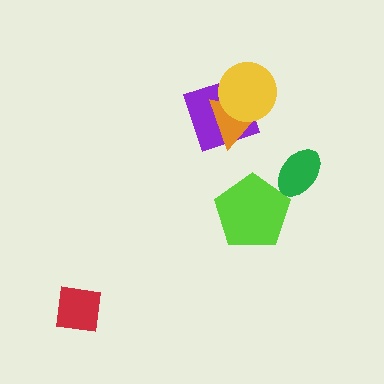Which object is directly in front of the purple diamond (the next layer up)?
The orange triangle is directly in front of the purple diamond.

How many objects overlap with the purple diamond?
2 objects overlap with the purple diamond.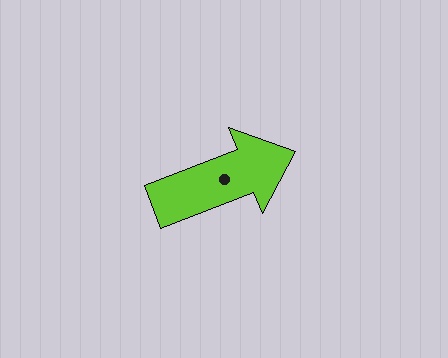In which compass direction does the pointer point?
East.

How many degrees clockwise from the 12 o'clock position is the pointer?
Approximately 69 degrees.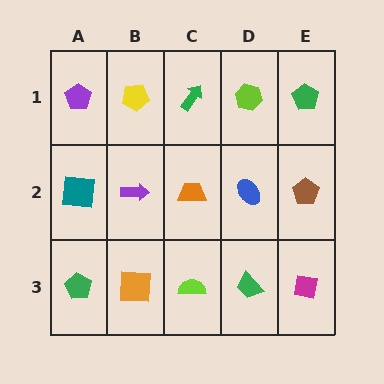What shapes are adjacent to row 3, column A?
A teal square (row 2, column A), an orange square (row 3, column B).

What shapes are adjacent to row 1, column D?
A blue ellipse (row 2, column D), a green arrow (row 1, column C), a green pentagon (row 1, column E).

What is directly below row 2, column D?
A green trapezoid.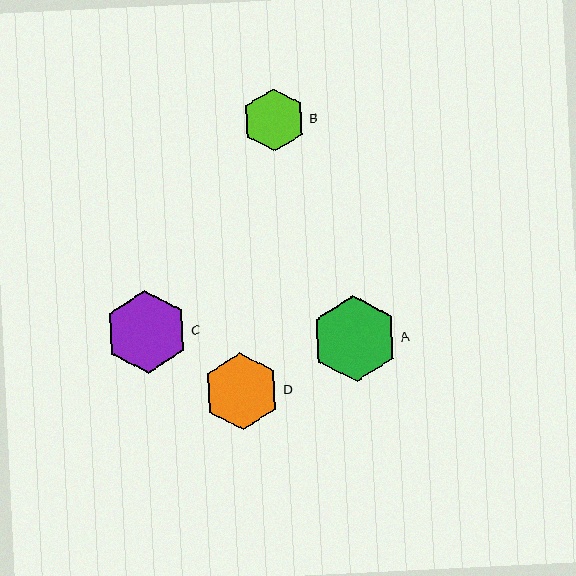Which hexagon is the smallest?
Hexagon B is the smallest with a size of approximately 63 pixels.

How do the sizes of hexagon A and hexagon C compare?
Hexagon A and hexagon C are approximately the same size.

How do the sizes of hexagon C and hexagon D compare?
Hexagon C and hexagon D are approximately the same size.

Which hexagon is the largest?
Hexagon A is the largest with a size of approximately 86 pixels.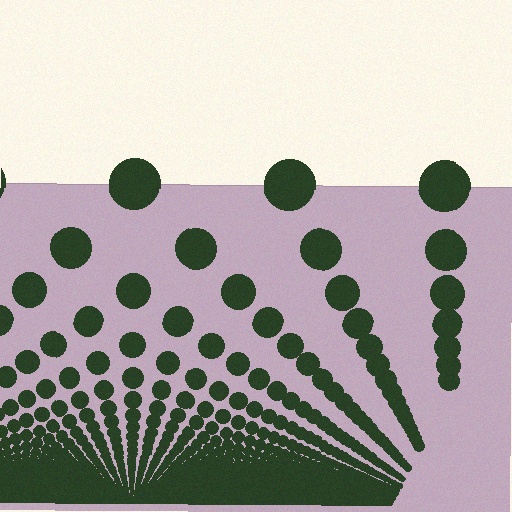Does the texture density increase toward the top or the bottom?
Density increases toward the bottom.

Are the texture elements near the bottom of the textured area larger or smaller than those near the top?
Smaller. The gradient is inverted — elements near the bottom are smaller and denser.